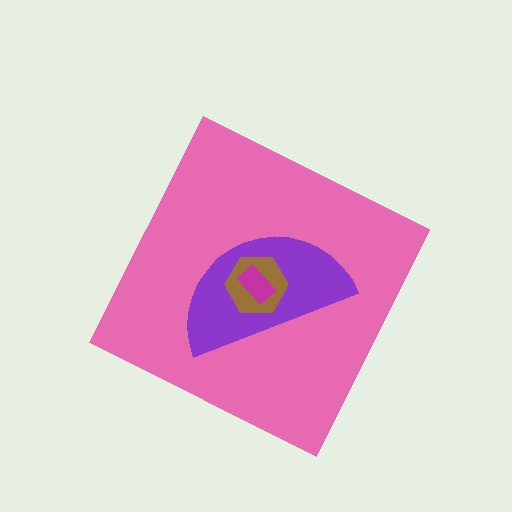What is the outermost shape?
The pink diamond.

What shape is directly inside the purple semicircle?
The brown hexagon.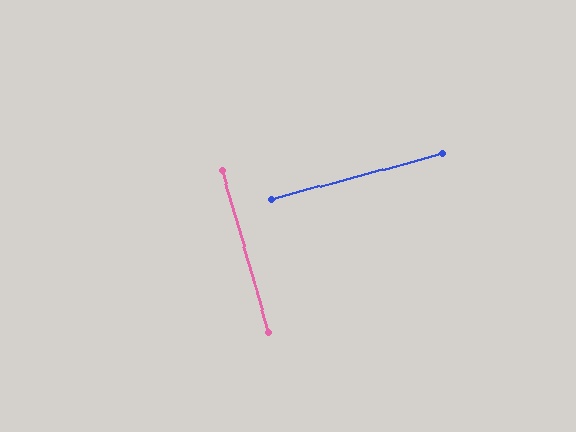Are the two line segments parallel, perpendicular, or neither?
Perpendicular — they meet at approximately 89°.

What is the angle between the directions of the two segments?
Approximately 89 degrees.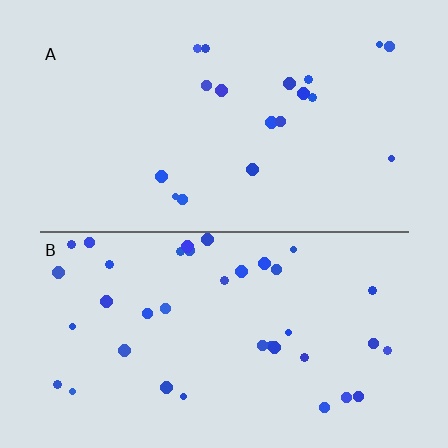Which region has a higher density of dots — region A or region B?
B (the bottom).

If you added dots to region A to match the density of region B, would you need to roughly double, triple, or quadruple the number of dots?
Approximately double.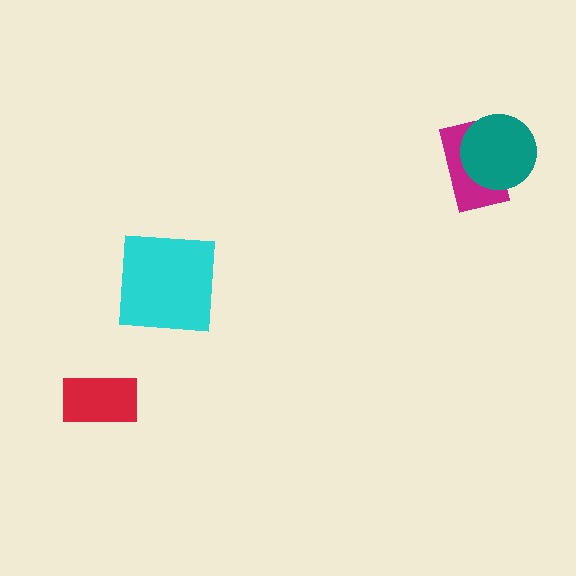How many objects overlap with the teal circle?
1 object overlaps with the teal circle.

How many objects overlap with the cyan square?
0 objects overlap with the cyan square.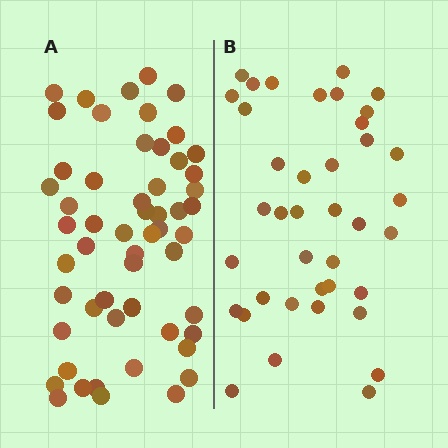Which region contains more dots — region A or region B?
Region A (the left region) has more dots.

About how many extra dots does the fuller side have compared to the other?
Region A has approximately 15 more dots than region B.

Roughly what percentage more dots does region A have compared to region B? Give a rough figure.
About 40% more.